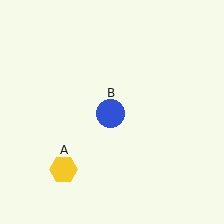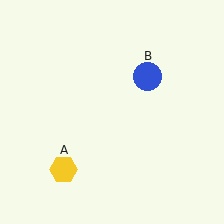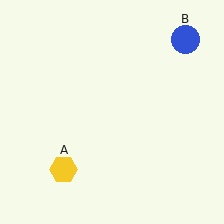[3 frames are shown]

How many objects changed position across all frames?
1 object changed position: blue circle (object B).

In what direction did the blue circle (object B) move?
The blue circle (object B) moved up and to the right.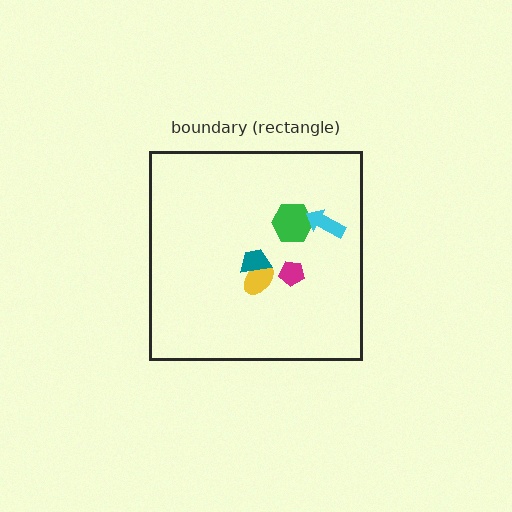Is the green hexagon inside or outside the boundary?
Inside.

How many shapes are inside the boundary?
5 inside, 0 outside.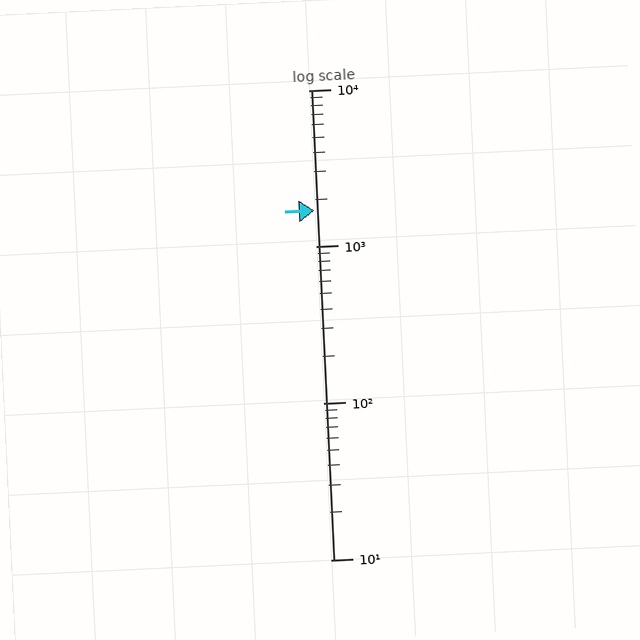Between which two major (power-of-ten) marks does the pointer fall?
The pointer is between 1000 and 10000.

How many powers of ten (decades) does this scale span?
The scale spans 3 decades, from 10 to 10000.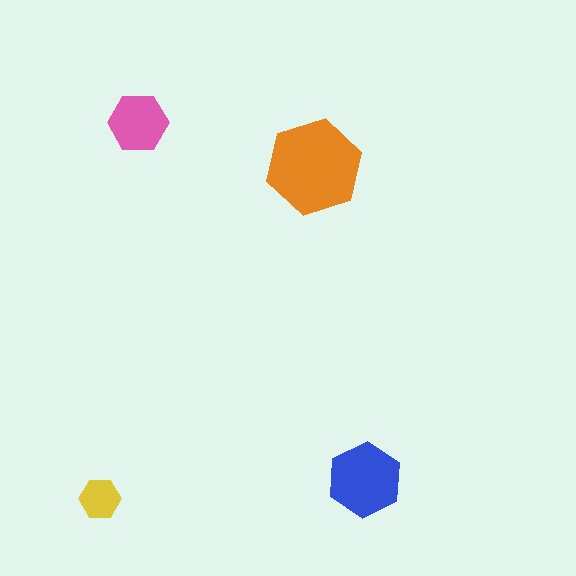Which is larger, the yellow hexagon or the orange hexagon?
The orange one.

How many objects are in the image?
There are 4 objects in the image.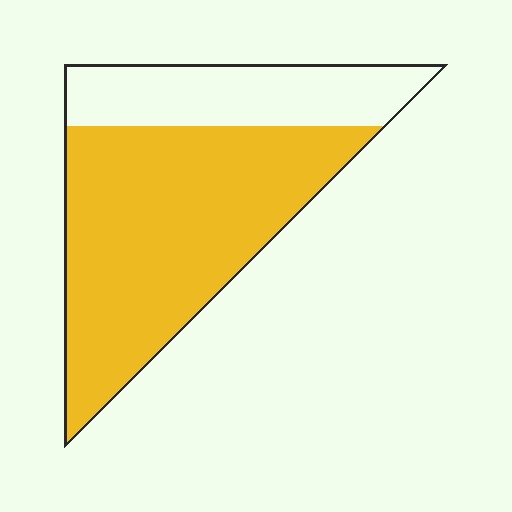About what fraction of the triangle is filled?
About two thirds (2/3).